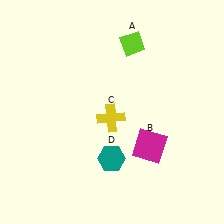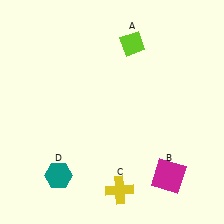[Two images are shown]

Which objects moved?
The objects that moved are: the magenta square (B), the yellow cross (C), the teal hexagon (D).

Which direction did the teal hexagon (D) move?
The teal hexagon (D) moved left.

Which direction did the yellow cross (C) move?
The yellow cross (C) moved down.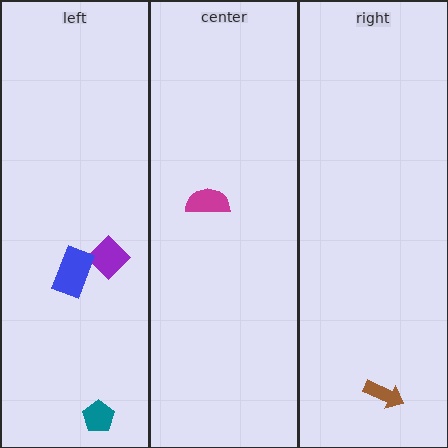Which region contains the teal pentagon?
The left region.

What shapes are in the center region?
The magenta semicircle.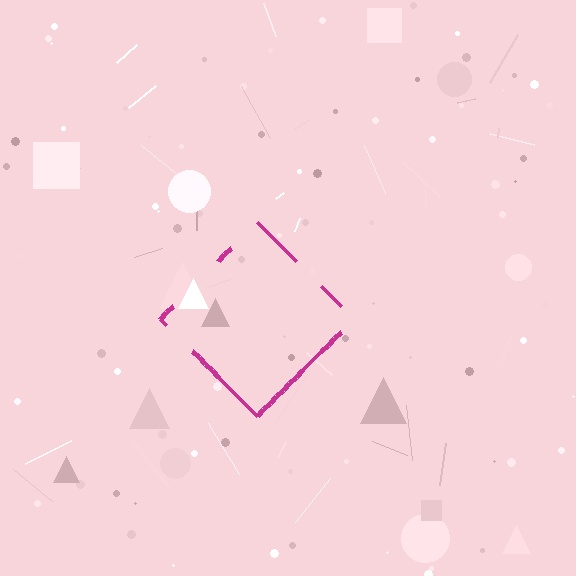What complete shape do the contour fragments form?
The contour fragments form a diamond.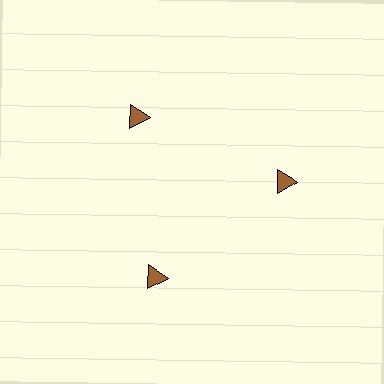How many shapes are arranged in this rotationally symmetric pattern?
There are 3 shapes, arranged in 3 groups of 1.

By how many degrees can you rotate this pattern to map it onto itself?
The pattern maps onto itself every 120 degrees of rotation.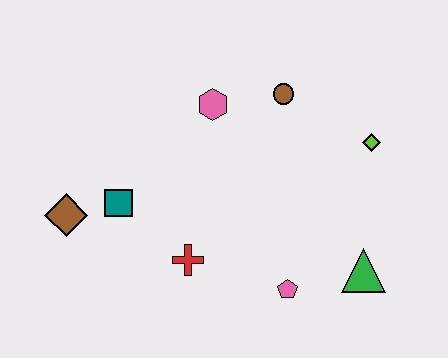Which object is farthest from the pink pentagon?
The brown diamond is farthest from the pink pentagon.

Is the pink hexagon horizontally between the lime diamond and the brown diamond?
Yes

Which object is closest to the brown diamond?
The teal square is closest to the brown diamond.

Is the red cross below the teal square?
Yes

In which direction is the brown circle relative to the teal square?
The brown circle is to the right of the teal square.